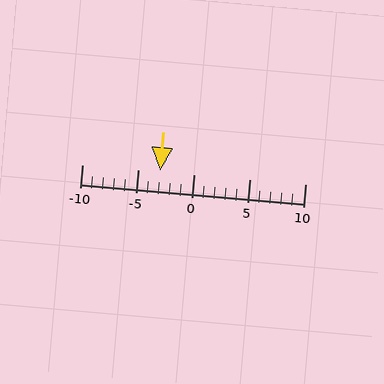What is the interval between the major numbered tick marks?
The major tick marks are spaced 5 units apart.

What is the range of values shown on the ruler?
The ruler shows values from -10 to 10.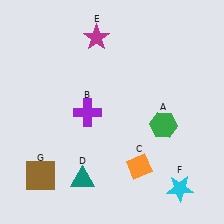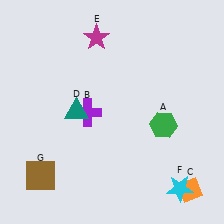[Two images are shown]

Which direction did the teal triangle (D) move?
The teal triangle (D) moved up.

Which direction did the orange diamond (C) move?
The orange diamond (C) moved right.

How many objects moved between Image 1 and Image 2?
2 objects moved between the two images.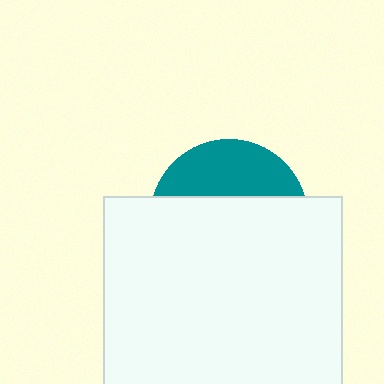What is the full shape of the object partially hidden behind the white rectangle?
The partially hidden object is a teal circle.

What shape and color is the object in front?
The object in front is a white rectangle.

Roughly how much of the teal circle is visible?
A small part of it is visible (roughly 32%).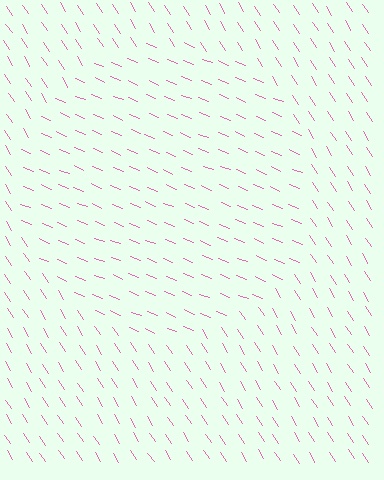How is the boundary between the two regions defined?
The boundary is defined purely by a change in line orientation (approximately 35 degrees difference). All lines are the same color and thickness.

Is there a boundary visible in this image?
Yes, there is a texture boundary formed by a change in line orientation.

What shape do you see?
I see a circle.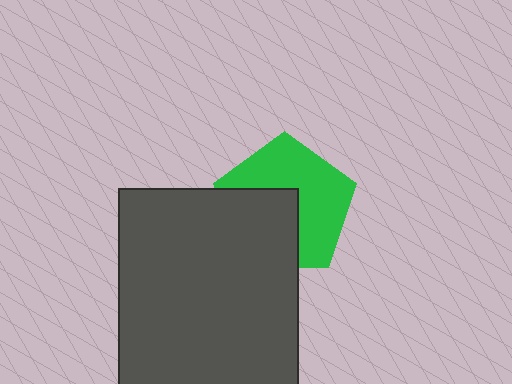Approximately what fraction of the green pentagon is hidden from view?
Roughly 43% of the green pentagon is hidden behind the dark gray rectangle.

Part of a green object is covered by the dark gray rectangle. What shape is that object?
It is a pentagon.